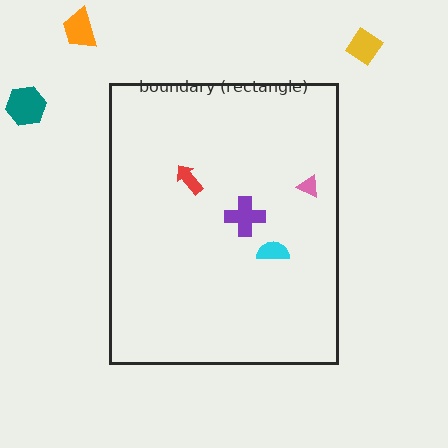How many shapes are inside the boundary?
4 inside, 3 outside.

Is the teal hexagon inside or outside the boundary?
Outside.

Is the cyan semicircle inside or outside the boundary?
Inside.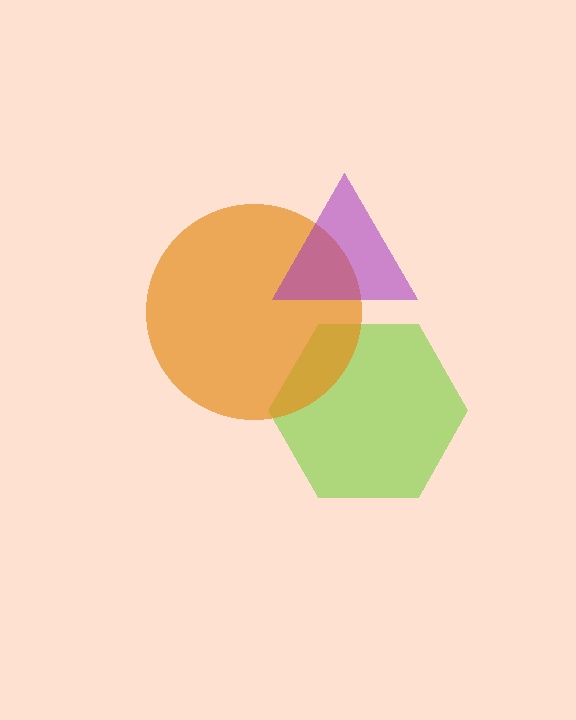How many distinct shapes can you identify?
There are 3 distinct shapes: a lime hexagon, an orange circle, a purple triangle.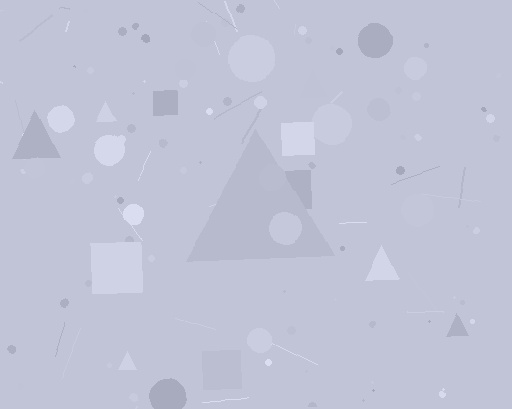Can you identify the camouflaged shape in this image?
The camouflaged shape is a triangle.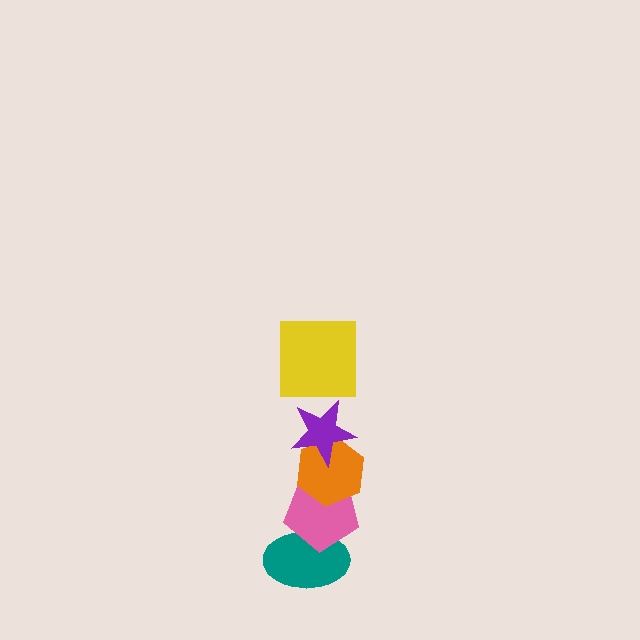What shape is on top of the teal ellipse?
The pink pentagon is on top of the teal ellipse.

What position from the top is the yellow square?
The yellow square is 1st from the top.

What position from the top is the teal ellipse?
The teal ellipse is 5th from the top.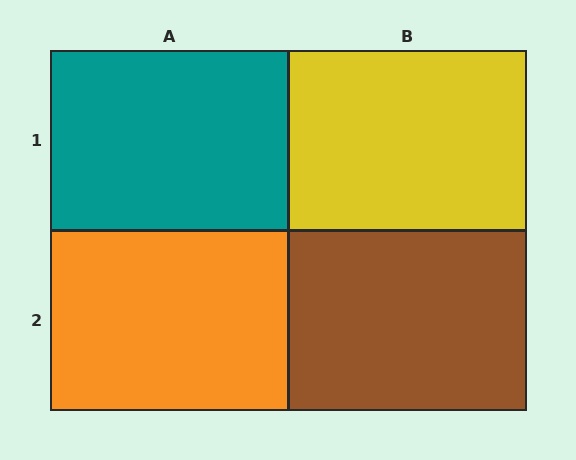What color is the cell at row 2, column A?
Orange.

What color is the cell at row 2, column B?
Brown.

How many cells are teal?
1 cell is teal.